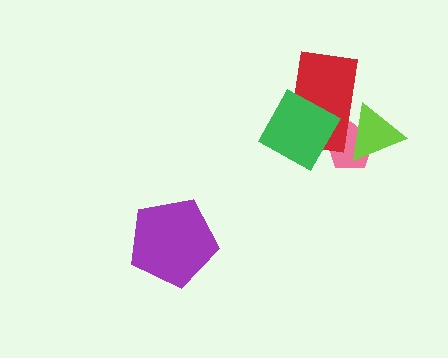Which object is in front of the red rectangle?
The green diamond is in front of the red rectangle.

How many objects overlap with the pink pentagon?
3 objects overlap with the pink pentagon.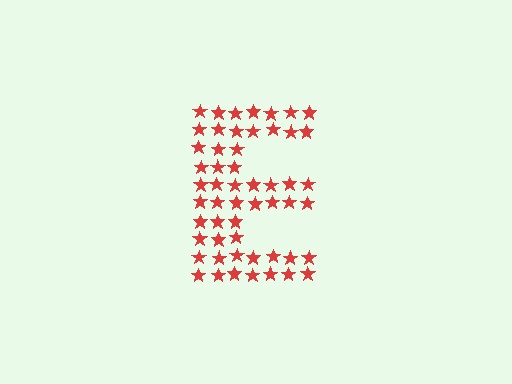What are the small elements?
The small elements are stars.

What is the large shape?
The large shape is the letter E.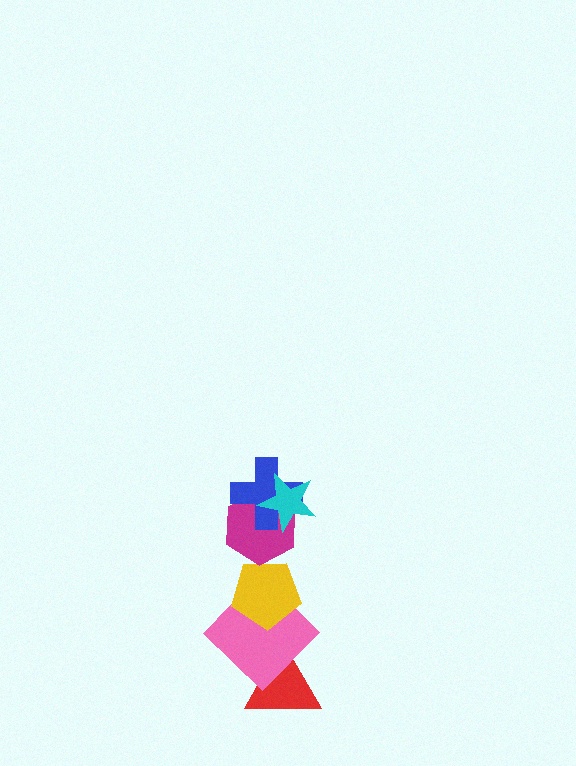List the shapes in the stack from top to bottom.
From top to bottom: the cyan star, the blue cross, the magenta hexagon, the yellow pentagon, the pink diamond, the red triangle.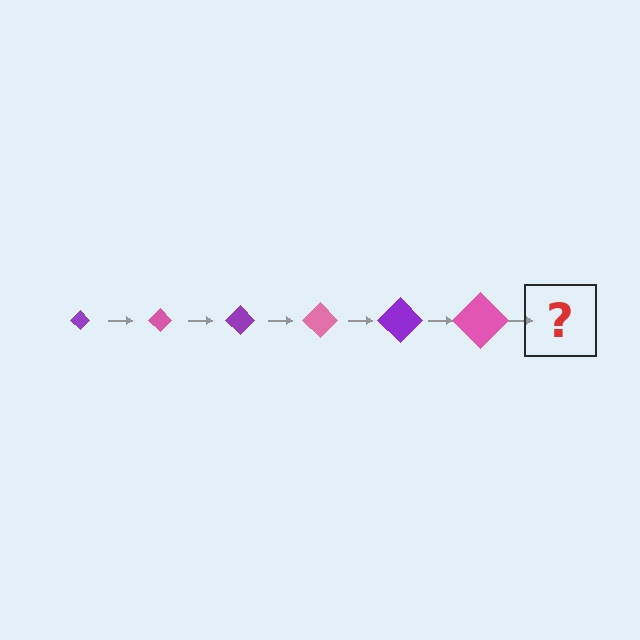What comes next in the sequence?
The next element should be a purple diamond, larger than the previous one.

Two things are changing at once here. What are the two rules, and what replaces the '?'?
The two rules are that the diamond grows larger each step and the color cycles through purple and pink. The '?' should be a purple diamond, larger than the previous one.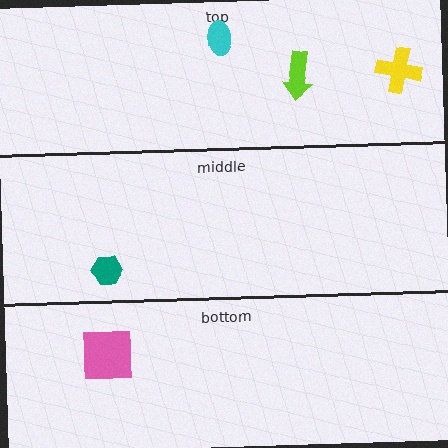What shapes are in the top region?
The yellow cross, the lime arrow, the cyan ellipse.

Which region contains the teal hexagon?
The middle region.